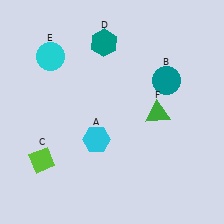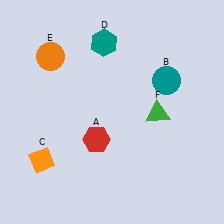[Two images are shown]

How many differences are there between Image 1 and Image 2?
There are 3 differences between the two images.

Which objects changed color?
A changed from cyan to red. C changed from lime to orange. E changed from cyan to orange.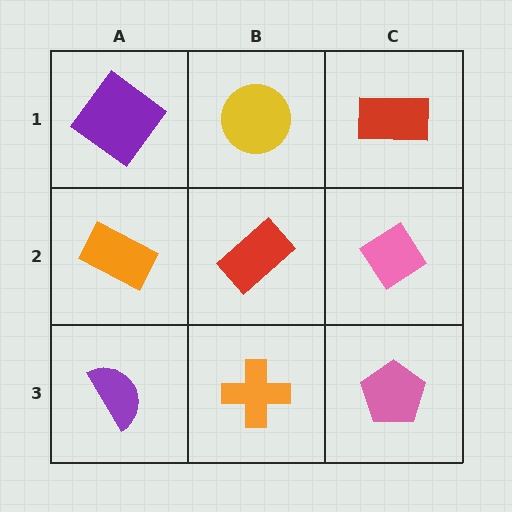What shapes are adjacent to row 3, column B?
A red rectangle (row 2, column B), a purple semicircle (row 3, column A), a pink pentagon (row 3, column C).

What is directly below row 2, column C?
A pink pentagon.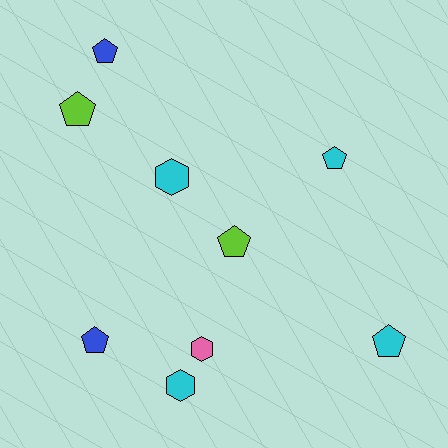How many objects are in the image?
There are 9 objects.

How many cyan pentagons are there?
There are 2 cyan pentagons.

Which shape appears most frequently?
Pentagon, with 6 objects.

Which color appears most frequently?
Cyan, with 4 objects.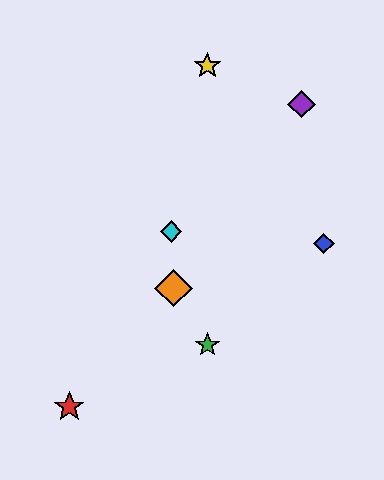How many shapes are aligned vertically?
2 shapes (the green star, the yellow star) are aligned vertically.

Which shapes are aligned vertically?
The green star, the yellow star are aligned vertically.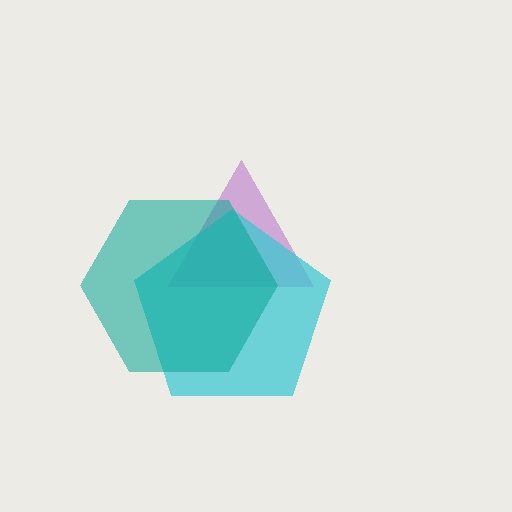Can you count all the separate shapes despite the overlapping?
Yes, there are 3 separate shapes.